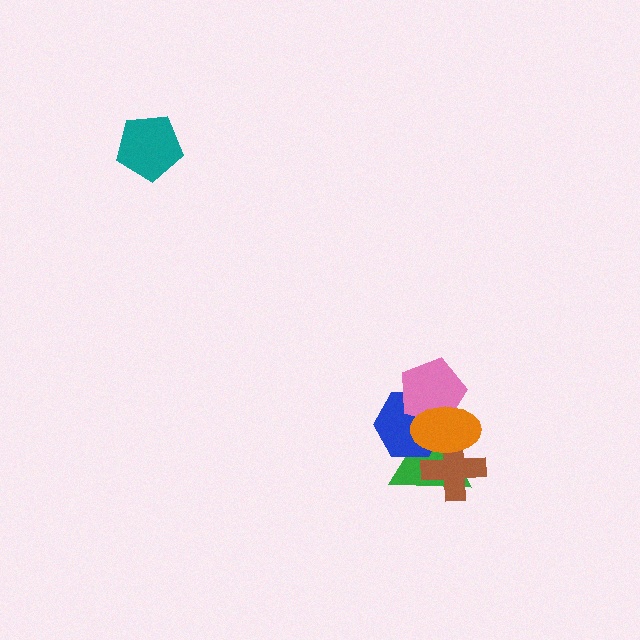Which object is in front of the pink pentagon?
The orange ellipse is in front of the pink pentagon.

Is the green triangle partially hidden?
Yes, it is partially covered by another shape.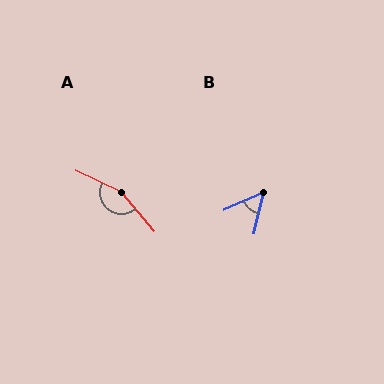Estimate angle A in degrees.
Approximately 156 degrees.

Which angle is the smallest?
B, at approximately 53 degrees.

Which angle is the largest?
A, at approximately 156 degrees.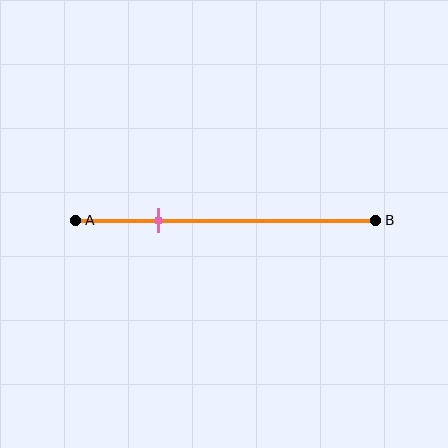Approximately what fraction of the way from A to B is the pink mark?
The pink mark is approximately 30% of the way from A to B.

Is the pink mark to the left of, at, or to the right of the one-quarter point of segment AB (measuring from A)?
The pink mark is approximately at the one-quarter point of segment AB.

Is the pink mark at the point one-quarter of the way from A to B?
Yes, the mark is approximately at the one-quarter point.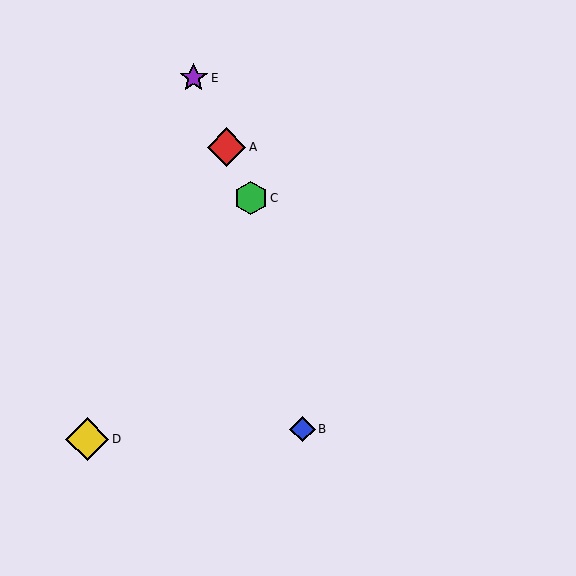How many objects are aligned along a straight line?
3 objects (A, C, E) are aligned along a straight line.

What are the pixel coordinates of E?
Object E is at (194, 78).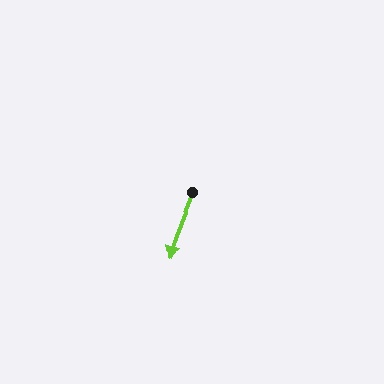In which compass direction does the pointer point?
South.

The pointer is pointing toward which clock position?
Roughly 7 o'clock.